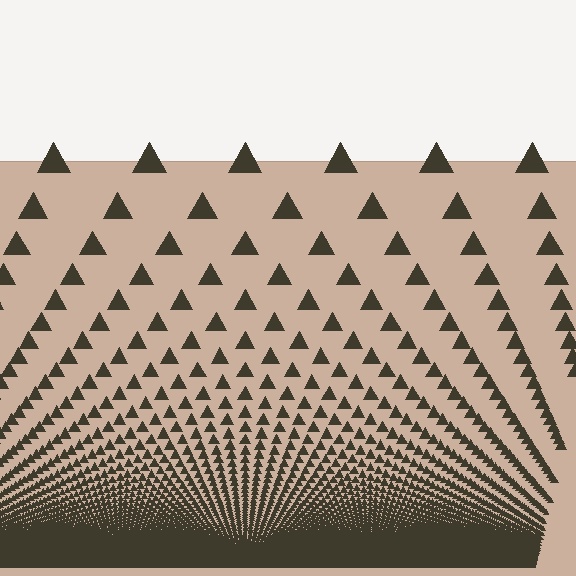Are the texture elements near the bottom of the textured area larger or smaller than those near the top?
Smaller. The gradient is inverted — elements near the bottom are smaller and denser.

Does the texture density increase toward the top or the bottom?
Density increases toward the bottom.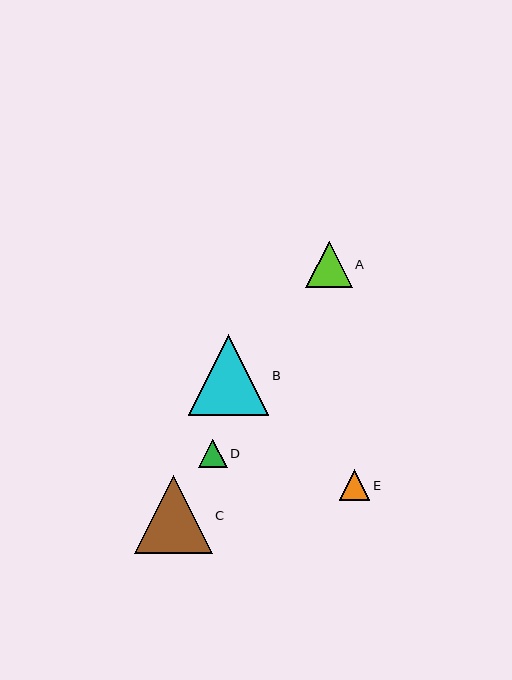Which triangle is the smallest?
Triangle D is the smallest with a size of approximately 29 pixels.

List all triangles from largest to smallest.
From largest to smallest: B, C, A, E, D.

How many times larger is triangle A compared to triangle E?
Triangle A is approximately 1.5 times the size of triangle E.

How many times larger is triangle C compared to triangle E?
Triangle C is approximately 2.6 times the size of triangle E.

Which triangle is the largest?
Triangle B is the largest with a size of approximately 81 pixels.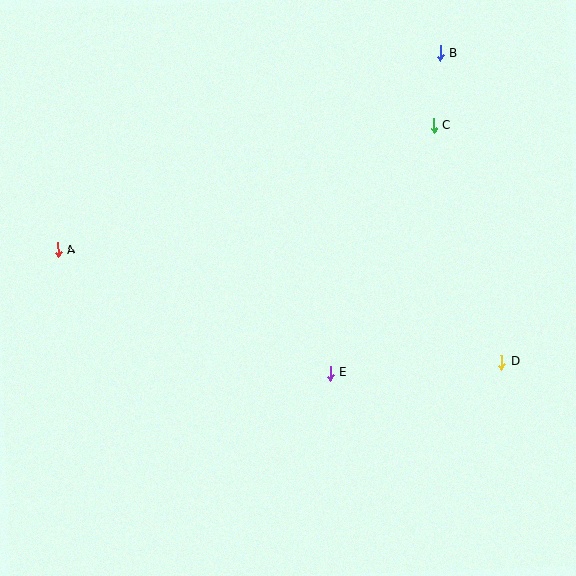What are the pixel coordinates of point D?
Point D is at (501, 362).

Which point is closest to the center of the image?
Point E at (330, 373) is closest to the center.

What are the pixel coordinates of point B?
Point B is at (440, 53).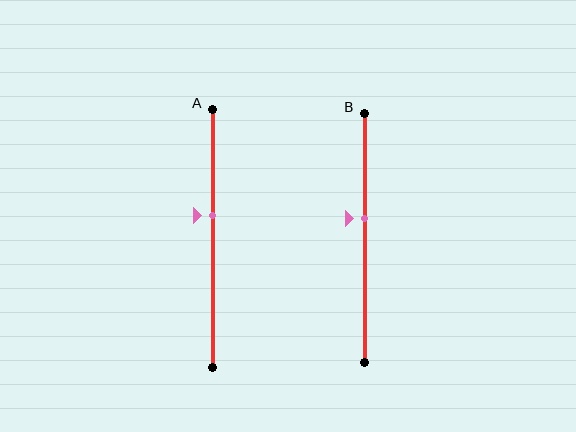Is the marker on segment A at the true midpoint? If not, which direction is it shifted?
No, the marker on segment A is shifted upward by about 9% of the segment length.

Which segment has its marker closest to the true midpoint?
Segment B has its marker closest to the true midpoint.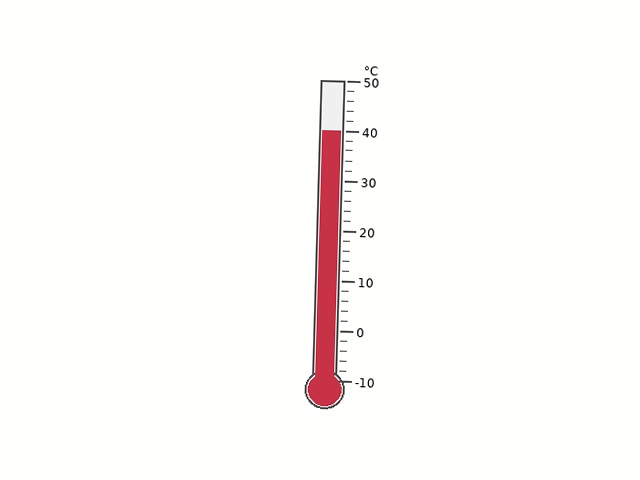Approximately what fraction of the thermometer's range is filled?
The thermometer is filled to approximately 85% of its range.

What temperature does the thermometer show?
The thermometer shows approximately 40°C.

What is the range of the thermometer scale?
The thermometer scale ranges from -10°C to 50°C.